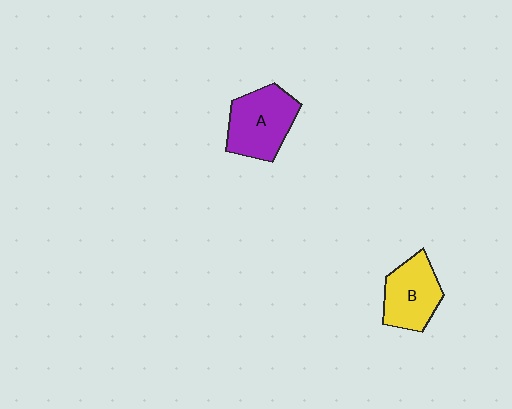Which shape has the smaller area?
Shape B (yellow).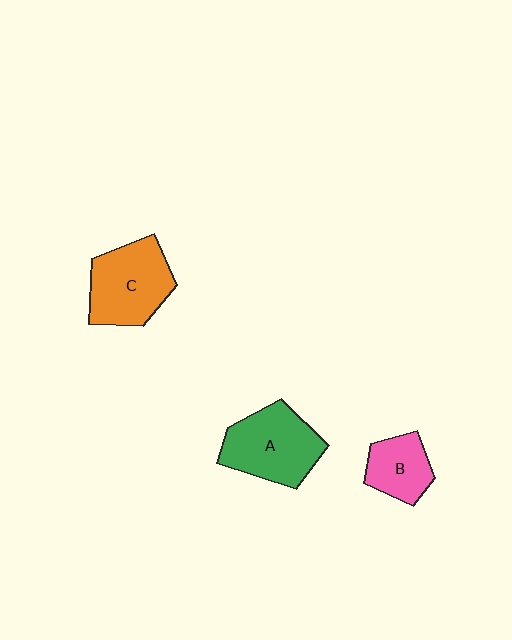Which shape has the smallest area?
Shape B (pink).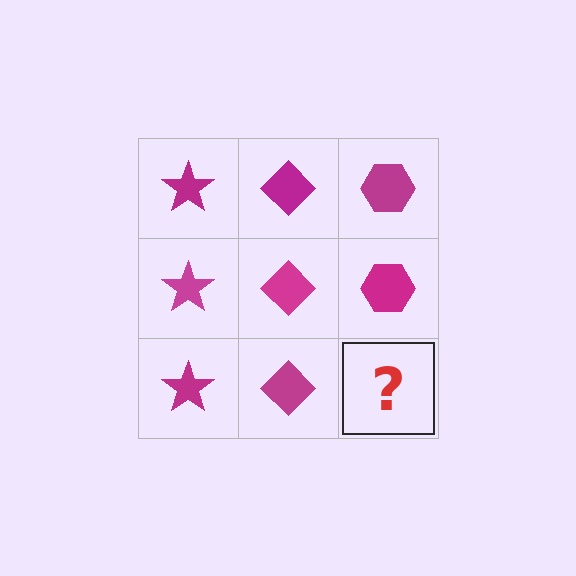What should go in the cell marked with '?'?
The missing cell should contain a magenta hexagon.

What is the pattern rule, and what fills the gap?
The rule is that each column has a consistent shape. The gap should be filled with a magenta hexagon.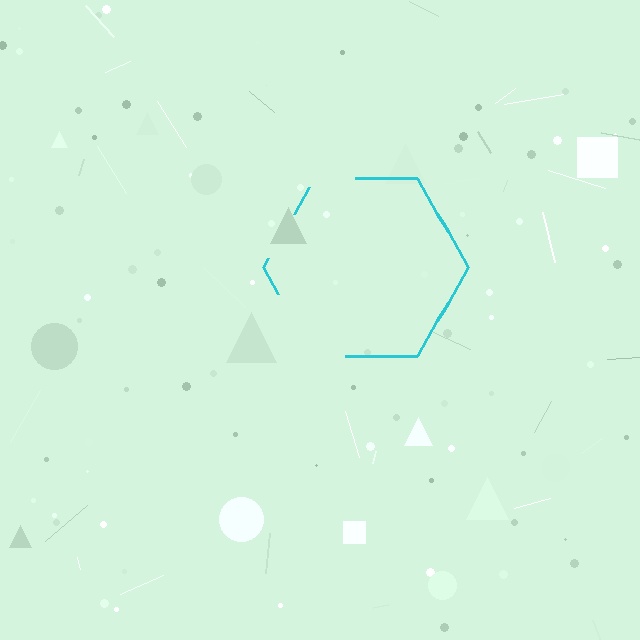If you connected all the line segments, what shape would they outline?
They would outline a hexagon.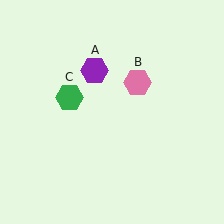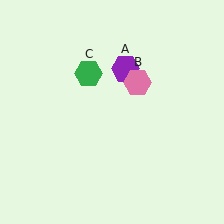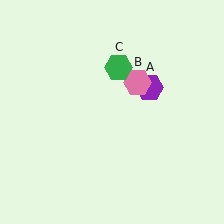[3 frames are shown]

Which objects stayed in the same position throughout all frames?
Pink hexagon (object B) remained stationary.